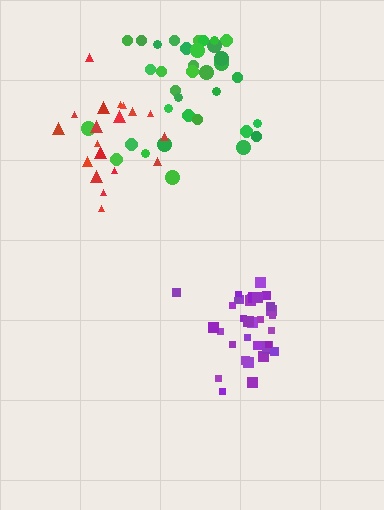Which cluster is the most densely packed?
Purple.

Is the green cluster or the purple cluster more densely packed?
Purple.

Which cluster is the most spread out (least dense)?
Red.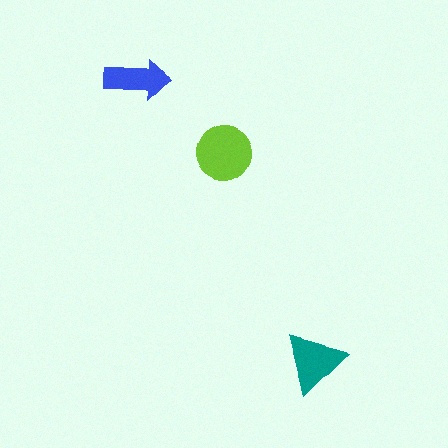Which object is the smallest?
The blue arrow.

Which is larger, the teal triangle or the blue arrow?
The teal triangle.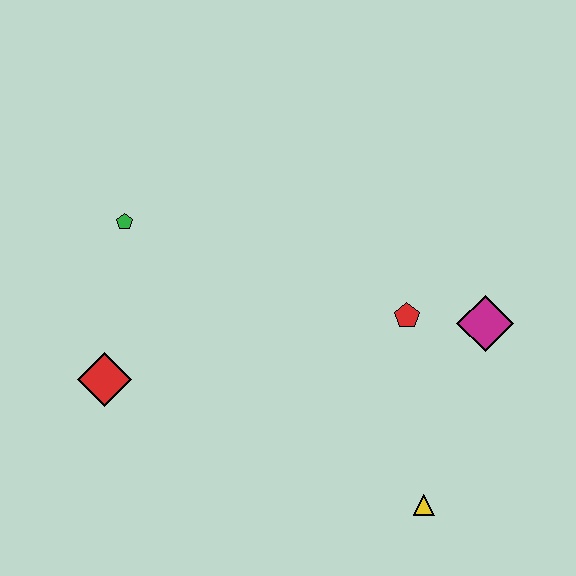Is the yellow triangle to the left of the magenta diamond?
Yes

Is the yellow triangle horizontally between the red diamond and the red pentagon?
No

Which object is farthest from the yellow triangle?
The green pentagon is farthest from the yellow triangle.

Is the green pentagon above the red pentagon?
Yes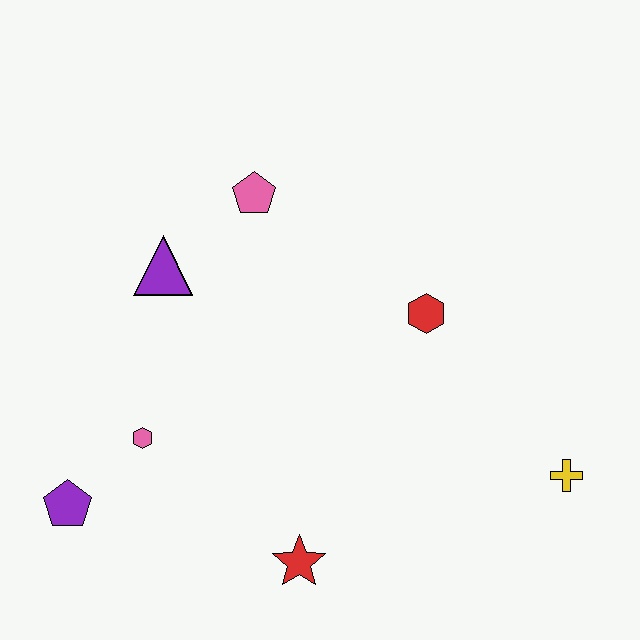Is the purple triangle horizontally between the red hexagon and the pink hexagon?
Yes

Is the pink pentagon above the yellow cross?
Yes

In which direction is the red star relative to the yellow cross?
The red star is to the left of the yellow cross.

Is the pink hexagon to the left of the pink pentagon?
Yes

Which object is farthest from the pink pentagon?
The yellow cross is farthest from the pink pentagon.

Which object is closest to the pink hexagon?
The purple pentagon is closest to the pink hexagon.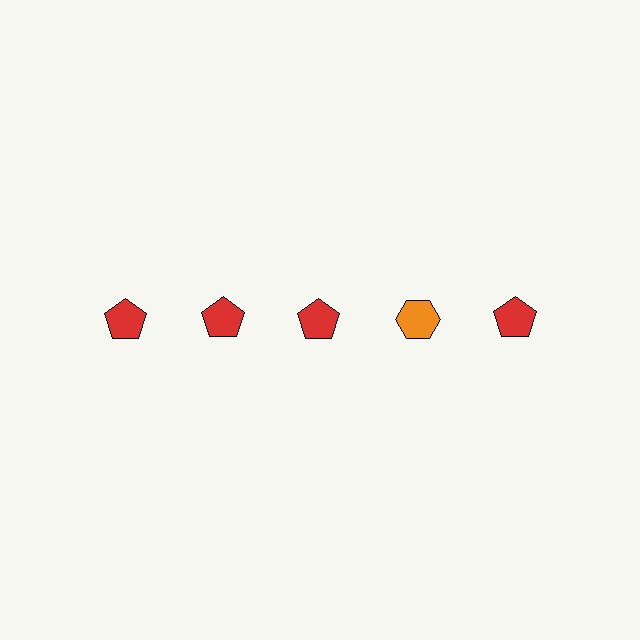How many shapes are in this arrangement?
There are 5 shapes arranged in a grid pattern.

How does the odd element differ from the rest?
It differs in both color (orange instead of red) and shape (hexagon instead of pentagon).